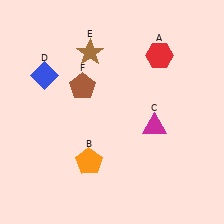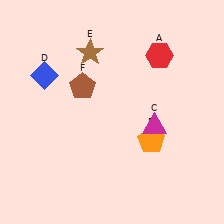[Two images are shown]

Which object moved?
The orange pentagon (B) moved right.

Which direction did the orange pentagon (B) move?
The orange pentagon (B) moved right.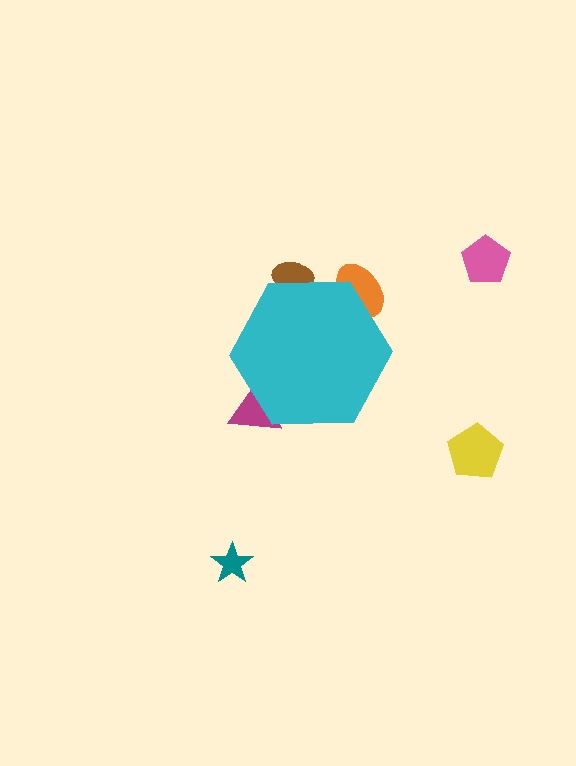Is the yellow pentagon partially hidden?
No, the yellow pentagon is fully visible.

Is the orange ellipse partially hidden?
Yes, the orange ellipse is partially hidden behind the cyan hexagon.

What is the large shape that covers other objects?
A cyan hexagon.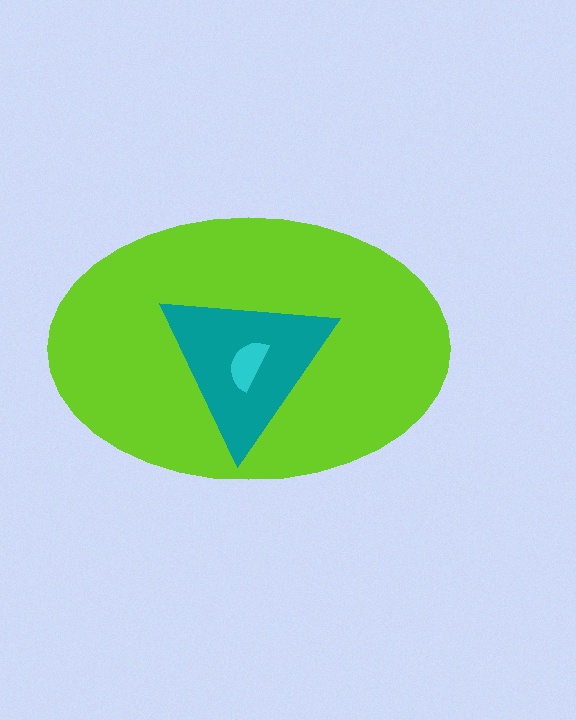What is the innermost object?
The cyan semicircle.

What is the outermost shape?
The lime ellipse.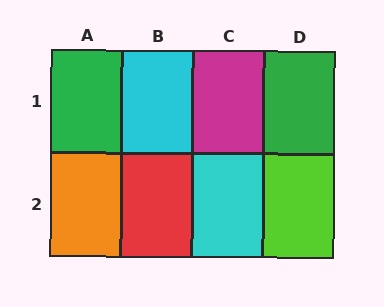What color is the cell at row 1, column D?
Green.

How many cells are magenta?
1 cell is magenta.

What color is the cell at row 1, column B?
Cyan.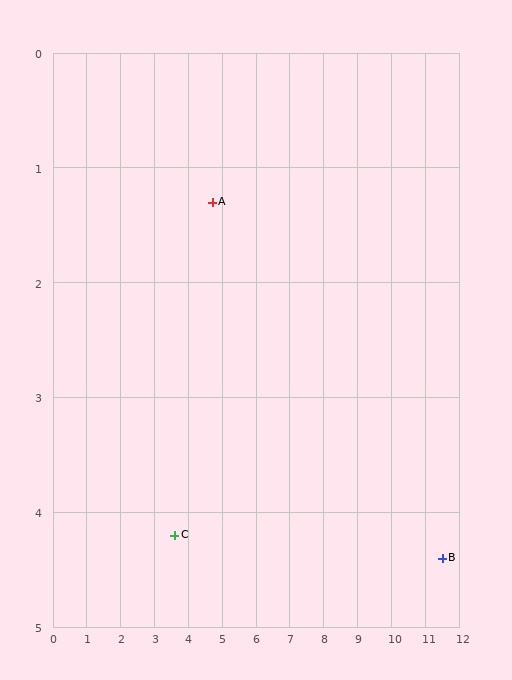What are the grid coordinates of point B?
Point B is at approximately (11.5, 4.4).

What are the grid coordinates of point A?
Point A is at approximately (4.7, 1.3).